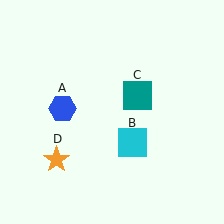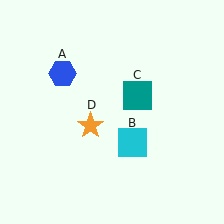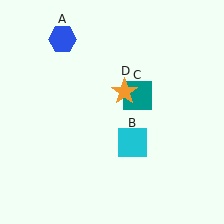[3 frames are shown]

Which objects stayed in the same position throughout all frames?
Cyan square (object B) and teal square (object C) remained stationary.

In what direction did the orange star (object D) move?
The orange star (object D) moved up and to the right.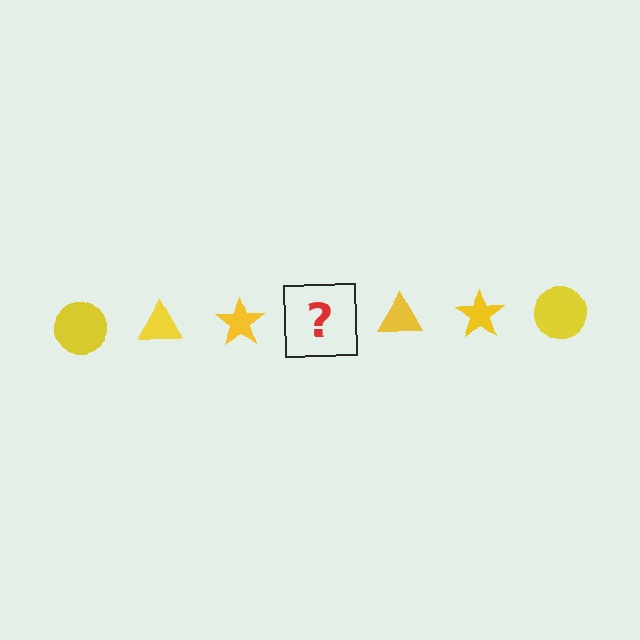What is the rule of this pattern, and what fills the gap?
The rule is that the pattern cycles through circle, triangle, star shapes in yellow. The gap should be filled with a yellow circle.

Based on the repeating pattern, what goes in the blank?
The blank should be a yellow circle.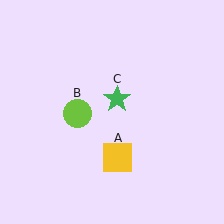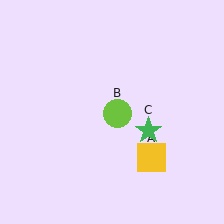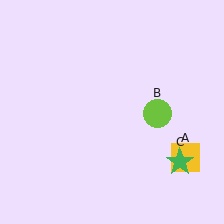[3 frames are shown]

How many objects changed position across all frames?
3 objects changed position: yellow square (object A), lime circle (object B), green star (object C).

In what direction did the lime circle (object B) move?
The lime circle (object B) moved right.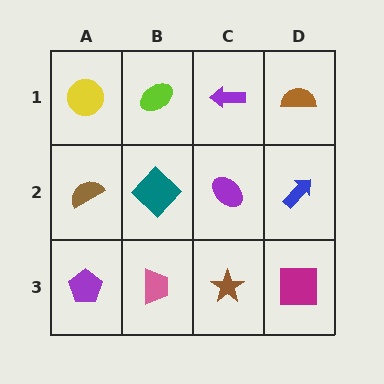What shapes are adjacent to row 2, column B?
A lime ellipse (row 1, column B), a pink trapezoid (row 3, column B), a brown semicircle (row 2, column A), a purple ellipse (row 2, column C).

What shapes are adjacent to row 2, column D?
A brown semicircle (row 1, column D), a magenta square (row 3, column D), a purple ellipse (row 2, column C).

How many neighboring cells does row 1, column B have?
3.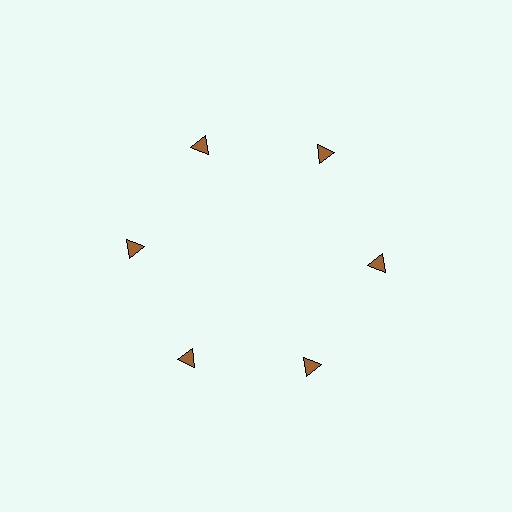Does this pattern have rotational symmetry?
Yes, this pattern has 6-fold rotational symmetry. It looks the same after rotating 60 degrees around the center.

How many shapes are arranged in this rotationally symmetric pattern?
There are 6 shapes, arranged in 6 groups of 1.